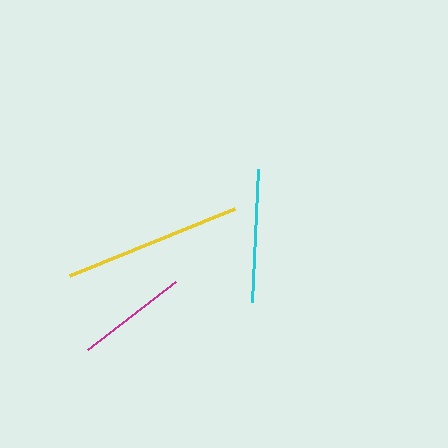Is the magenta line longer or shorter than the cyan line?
The cyan line is longer than the magenta line.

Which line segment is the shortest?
The magenta line is the shortest at approximately 111 pixels.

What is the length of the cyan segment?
The cyan segment is approximately 133 pixels long.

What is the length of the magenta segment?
The magenta segment is approximately 111 pixels long.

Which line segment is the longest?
The yellow line is the longest at approximately 178 pixels.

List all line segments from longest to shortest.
From longest to shortest: yellow, cyan, magenta.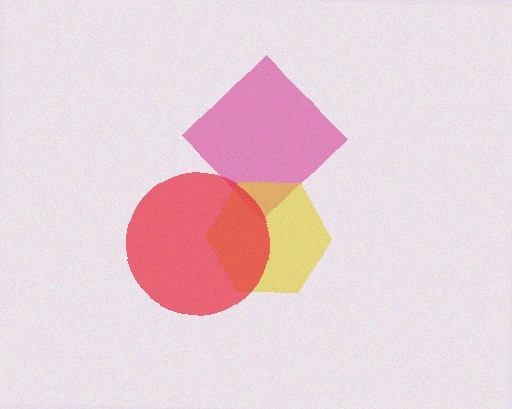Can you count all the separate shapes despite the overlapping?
Yes, there are 3 separate shapes.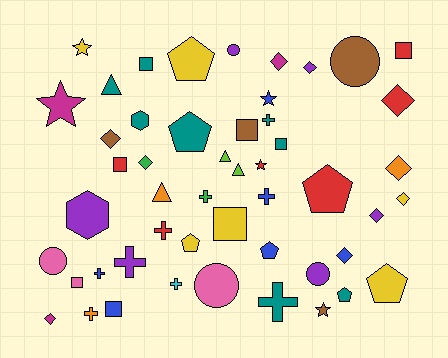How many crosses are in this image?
There are 9 crosses.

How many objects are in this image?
There are 50 objects.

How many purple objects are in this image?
There are 6 purple objects.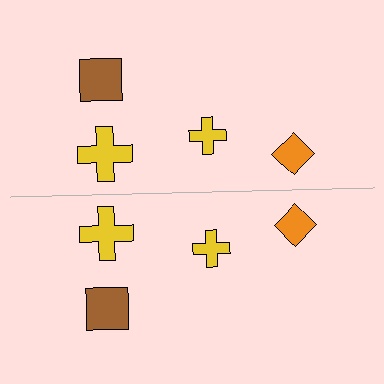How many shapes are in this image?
There are 8 shapes in this image.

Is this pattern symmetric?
Yes, this pattern has bilateral (reflection) symmetry.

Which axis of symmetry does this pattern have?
The pattern has a horizontal axis of symmetry running through the center of the image.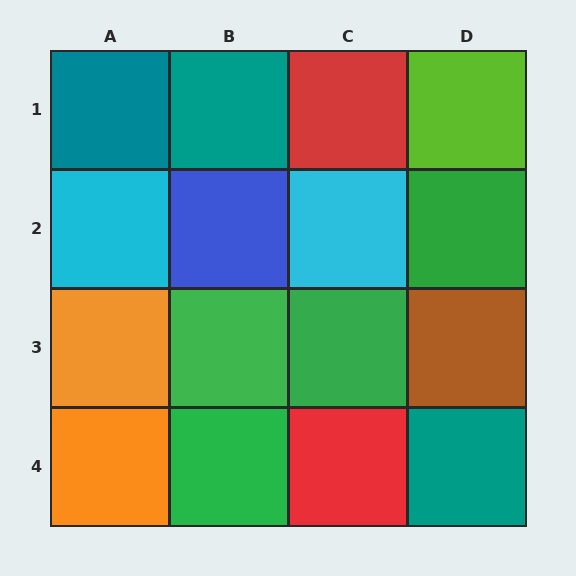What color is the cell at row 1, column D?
Lime.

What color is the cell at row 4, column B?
Green.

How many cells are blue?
1 cell is blue.